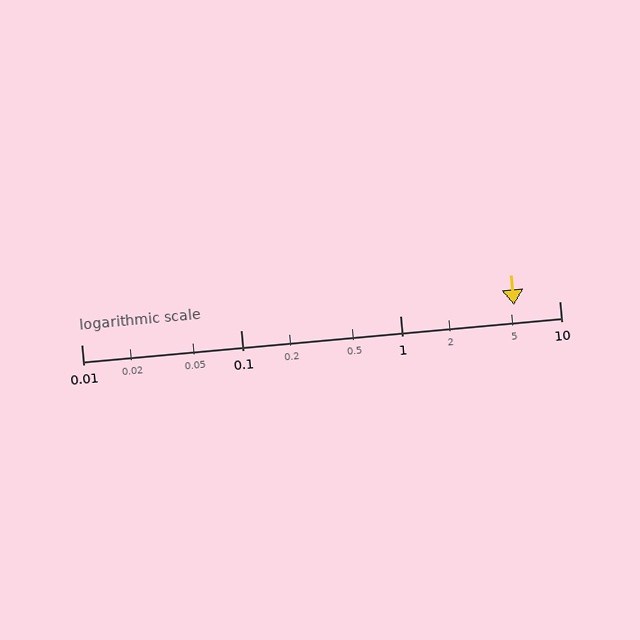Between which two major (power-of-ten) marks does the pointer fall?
The pointer is between 1 and 10.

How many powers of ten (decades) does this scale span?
The scale spans 3 decades, from 0.01 to 10.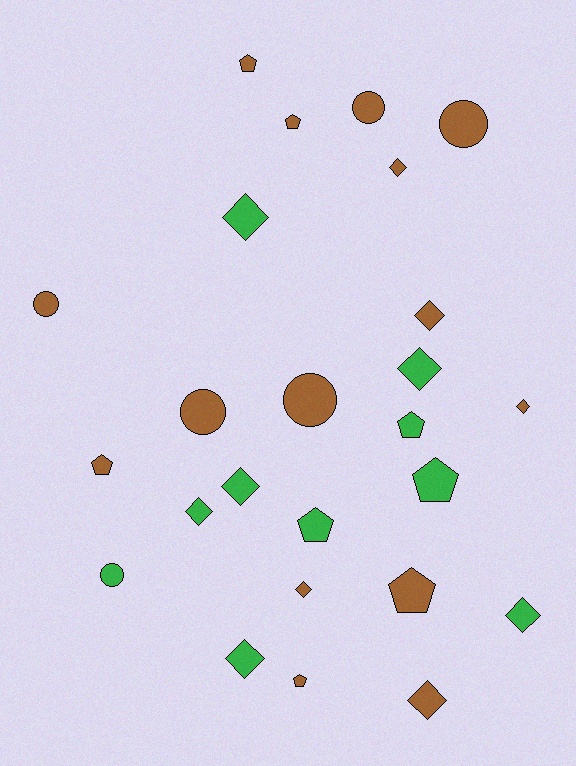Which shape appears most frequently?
Diamond, with 11 objects.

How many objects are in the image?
There are 25 objects.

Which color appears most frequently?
Brown, with 15 objects.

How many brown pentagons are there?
There are 5 brown pentagons.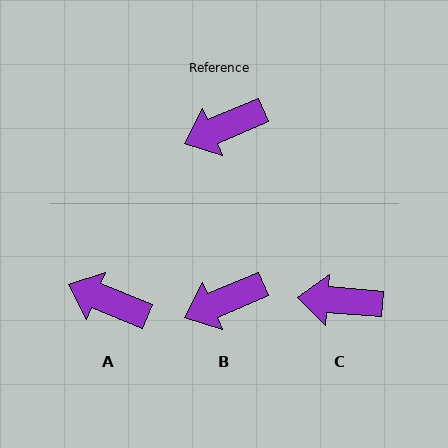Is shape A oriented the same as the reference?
No, it is off by about 45 degrees.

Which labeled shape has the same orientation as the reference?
B.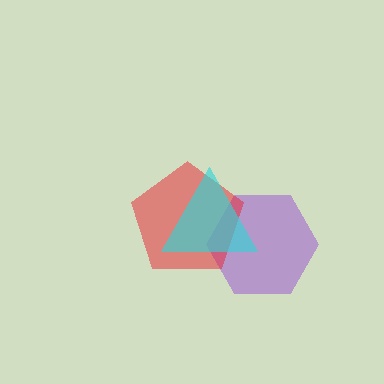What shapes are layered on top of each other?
The layered shapes are: a purple hexagon, a red pentagon, a cyan triangle.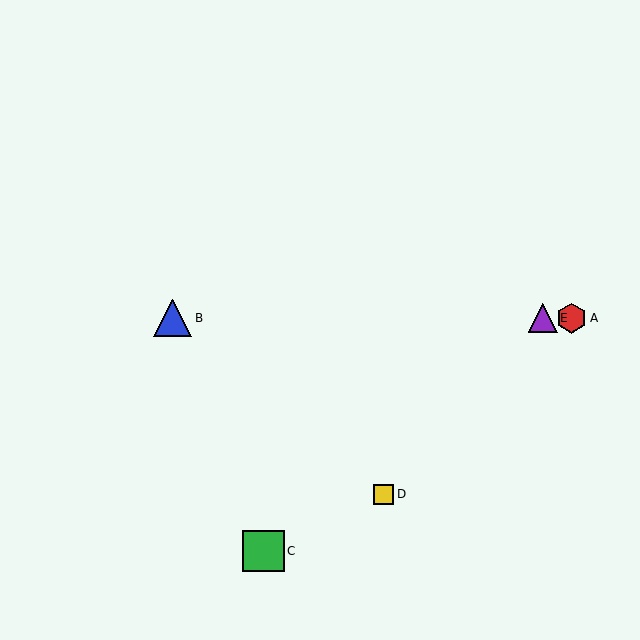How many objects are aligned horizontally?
3 objects (A, B, E) are aligned horizontally.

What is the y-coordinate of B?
Object B is at y≈318.